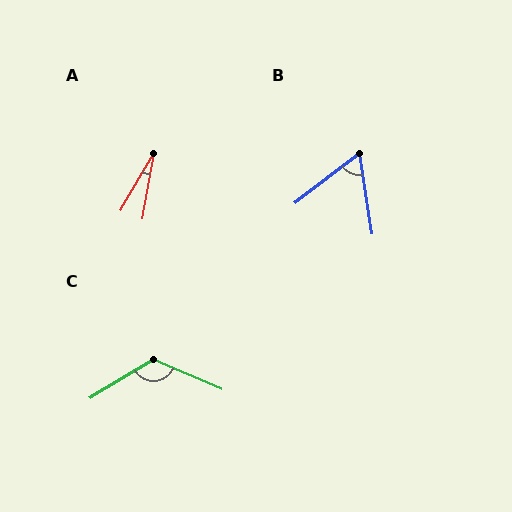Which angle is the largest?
C, at approximately 126 degrees.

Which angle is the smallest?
A, at approximately 21 degrees.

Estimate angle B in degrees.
Approximately 61 degrees.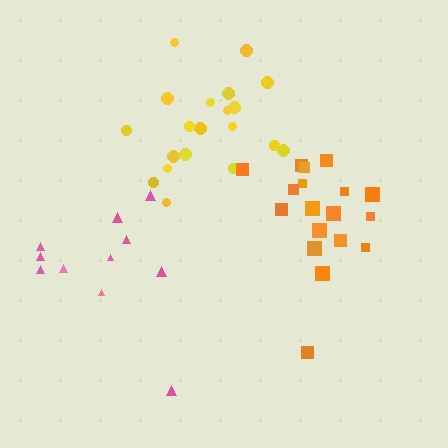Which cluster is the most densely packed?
Orange.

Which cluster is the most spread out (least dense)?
Pink.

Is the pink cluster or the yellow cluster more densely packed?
Yellow.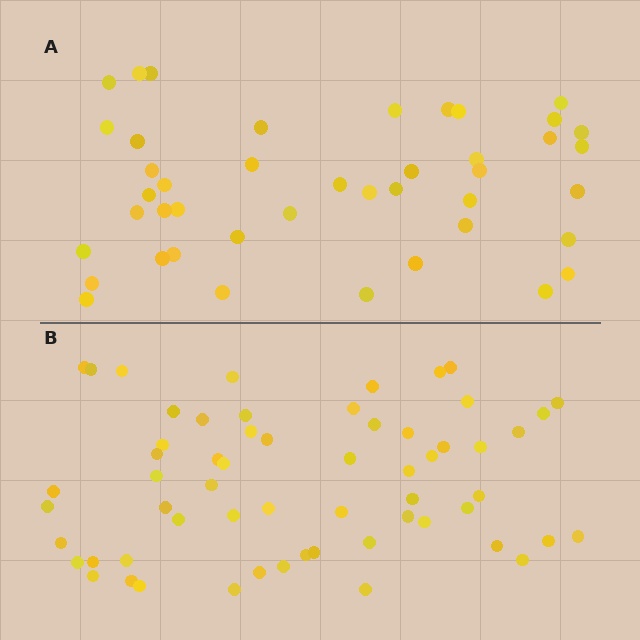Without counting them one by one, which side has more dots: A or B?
Region B (the bottom region) has more dots.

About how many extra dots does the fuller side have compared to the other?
Region B has approximately 15 more dots than region A.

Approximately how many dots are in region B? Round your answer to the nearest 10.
About 60 dots.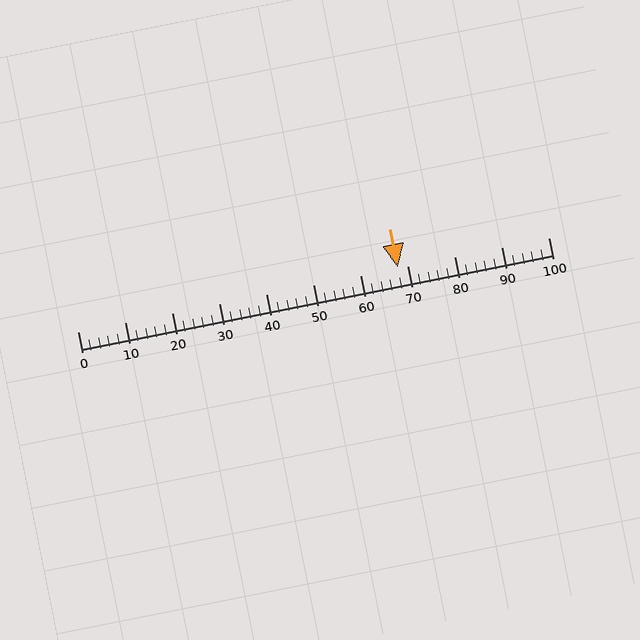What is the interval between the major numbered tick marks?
The major tick marks are spaced 10 units apart.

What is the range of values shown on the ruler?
The ruler shows values from 0 to 100.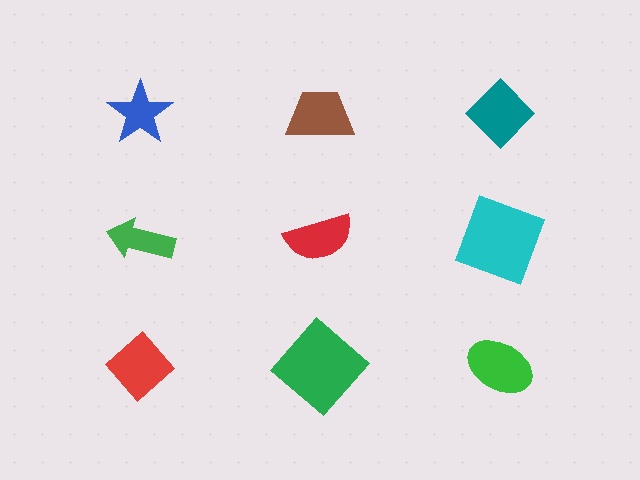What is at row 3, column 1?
A red diamond.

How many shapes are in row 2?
3 shapes.